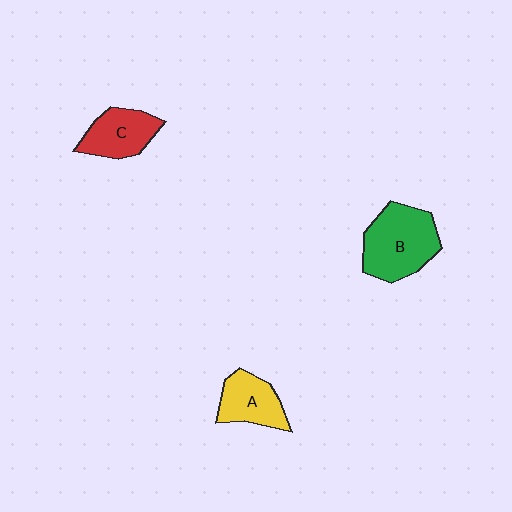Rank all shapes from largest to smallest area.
From largest to smallest: B (green), C (red), A (yellow).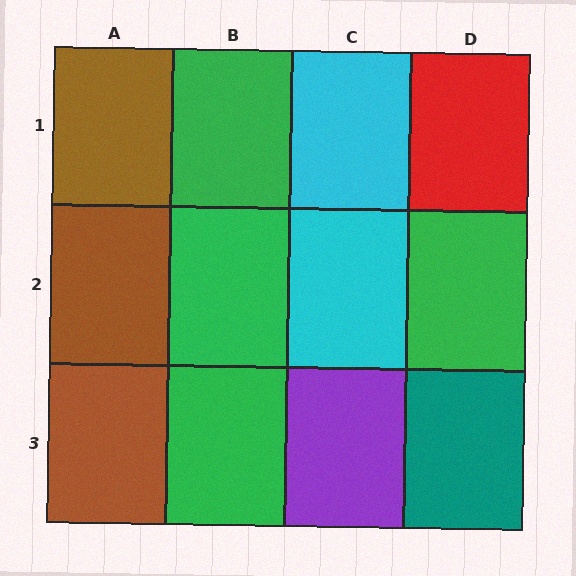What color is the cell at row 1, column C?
Cyan.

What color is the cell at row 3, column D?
Teal.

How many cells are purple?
1 cell is purple.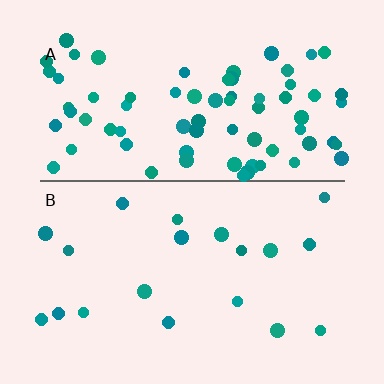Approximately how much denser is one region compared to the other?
Approximately 3.8× — region A over region B.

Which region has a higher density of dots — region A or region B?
A (the top).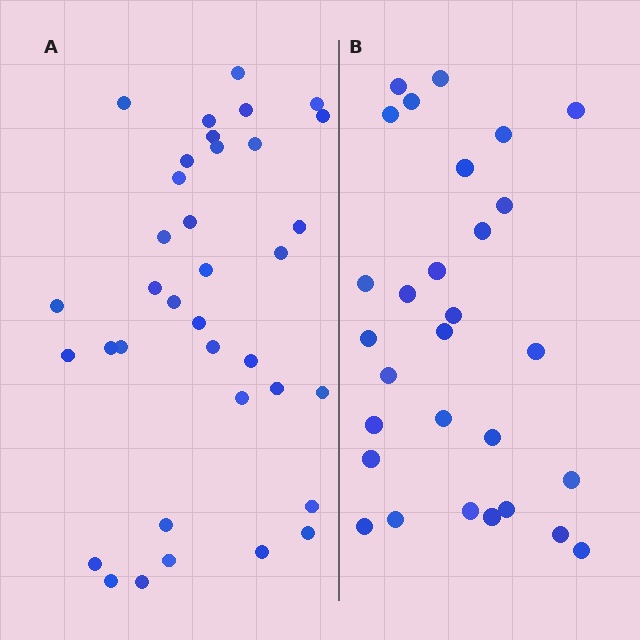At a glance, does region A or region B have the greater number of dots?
Region A (the left region) has more dots.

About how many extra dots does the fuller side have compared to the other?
Region A has roughly 8 or so more dots than region B.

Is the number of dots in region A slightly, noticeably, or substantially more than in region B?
Region A has only slightly more — the two regions are fairly close. The ratio is roughly 1.2 to 1.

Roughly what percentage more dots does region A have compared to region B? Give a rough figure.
About 25% more.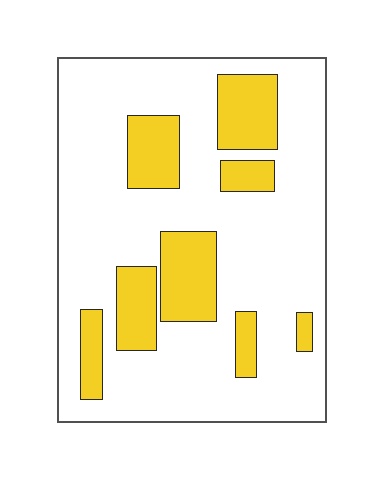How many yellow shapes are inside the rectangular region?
8.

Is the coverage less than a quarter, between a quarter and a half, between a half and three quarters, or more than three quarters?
Less than a quarter.